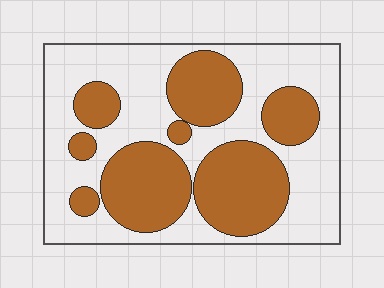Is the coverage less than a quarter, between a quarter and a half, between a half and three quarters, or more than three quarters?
Between a quarter and a half.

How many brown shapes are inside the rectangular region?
8.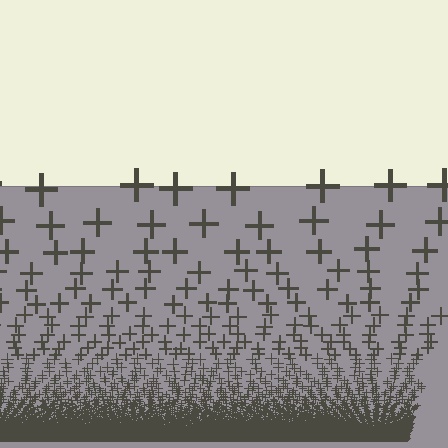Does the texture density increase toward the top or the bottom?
Density increases toward the bottom.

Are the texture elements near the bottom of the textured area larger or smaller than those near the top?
Smaller. The gradient is inverted — elements near the bottom are smaller and denser.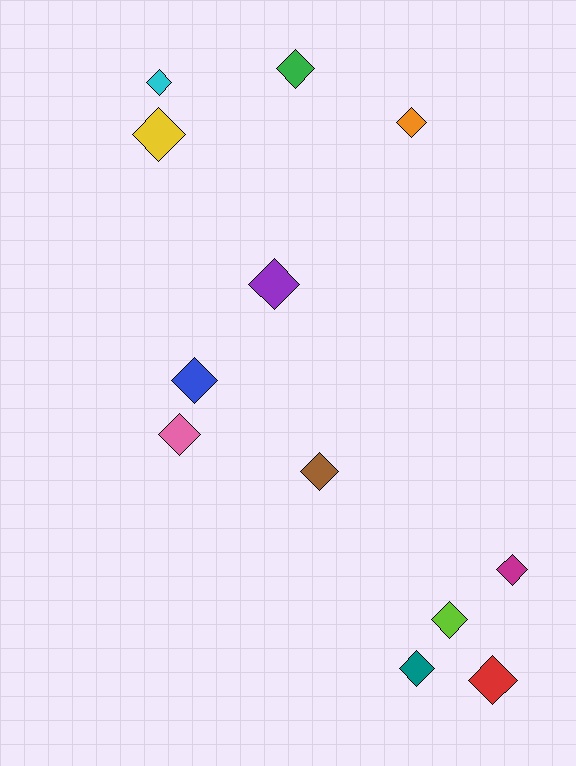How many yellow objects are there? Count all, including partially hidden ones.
There is 1 yellow object.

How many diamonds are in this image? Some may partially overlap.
There are 12 diamonds.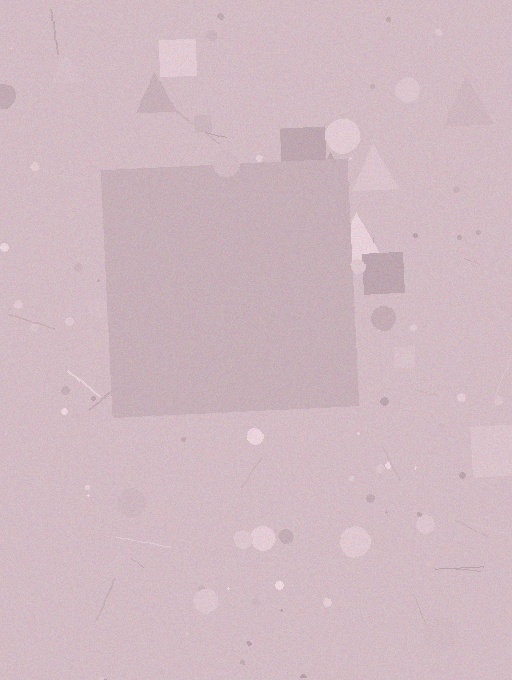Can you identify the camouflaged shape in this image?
The camouflaged shape is a square.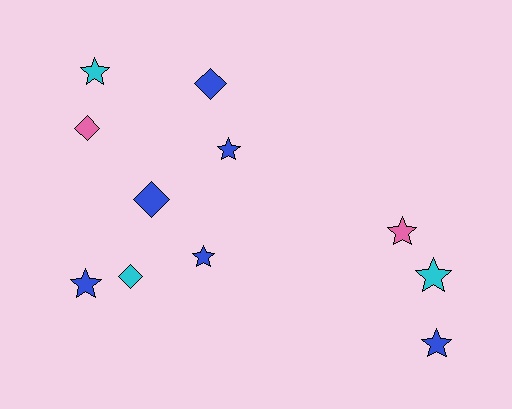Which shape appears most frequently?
Star, with 7 objects.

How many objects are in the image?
There are 11 objects.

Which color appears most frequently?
Blue, with 6 objects.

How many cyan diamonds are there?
There is 1 cyan diamond.